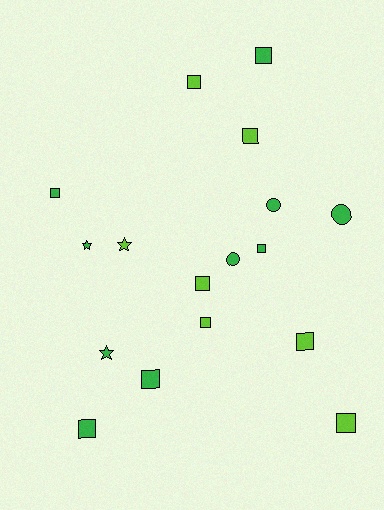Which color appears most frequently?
Green, with 10 objects.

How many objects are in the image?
There are 17 objects.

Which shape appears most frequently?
Square, with 11 objects.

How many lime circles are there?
There are no lime circles.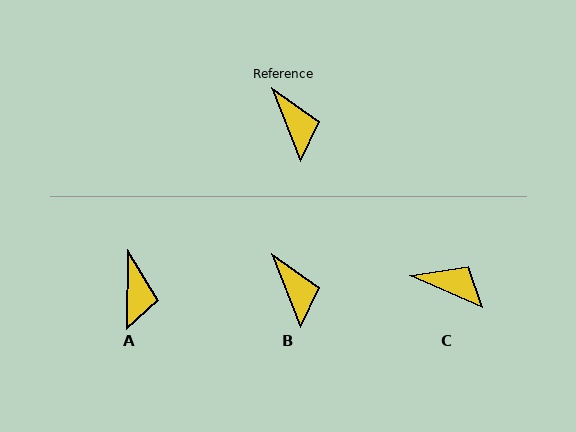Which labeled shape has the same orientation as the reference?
B.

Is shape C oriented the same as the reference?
No, it is off by about 44 degrees.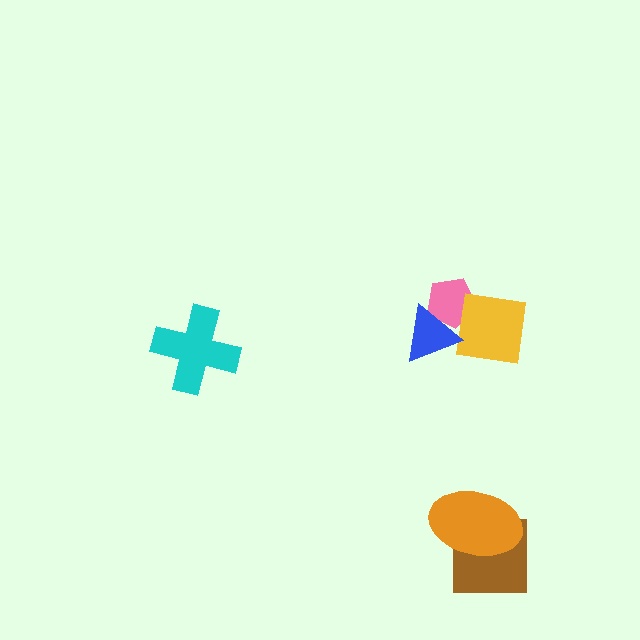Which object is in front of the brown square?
The orange ellipse is in front of the brown square.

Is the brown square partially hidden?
Yes, it is partially covered by another shape.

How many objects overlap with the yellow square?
2 objects overlap with the yellow square.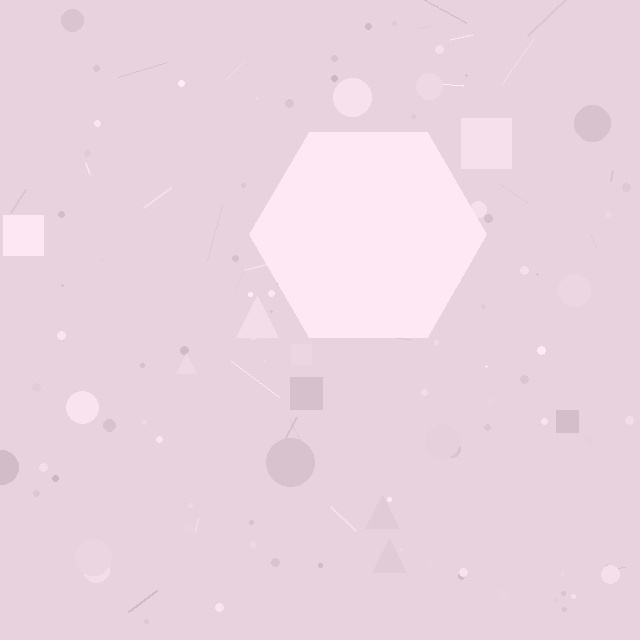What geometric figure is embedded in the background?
A hexagon is embedded in the background.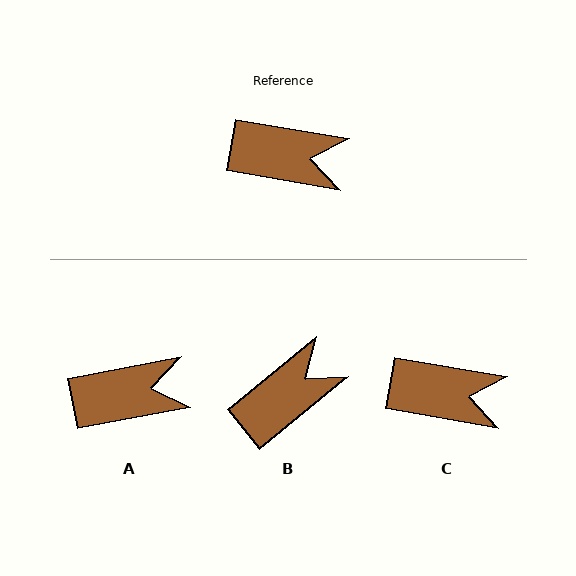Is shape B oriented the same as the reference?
No, it is off by about 49 degrees.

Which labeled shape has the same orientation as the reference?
C.